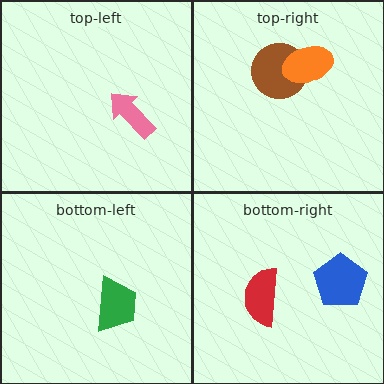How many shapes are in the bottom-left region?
1.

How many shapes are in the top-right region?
2.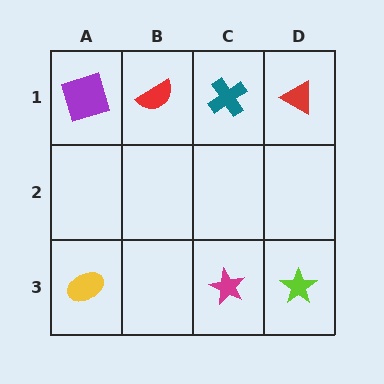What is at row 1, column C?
A teal cross.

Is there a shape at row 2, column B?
No, that cell is empty.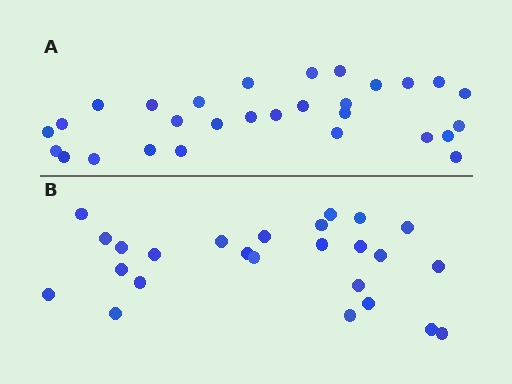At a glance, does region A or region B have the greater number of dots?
Region A (the top region) has more dots.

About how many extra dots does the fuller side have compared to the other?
Region A has about 4 more dots than region B.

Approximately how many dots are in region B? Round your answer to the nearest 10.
About 20 dots. (The exact count is 25, which rounds to 20.)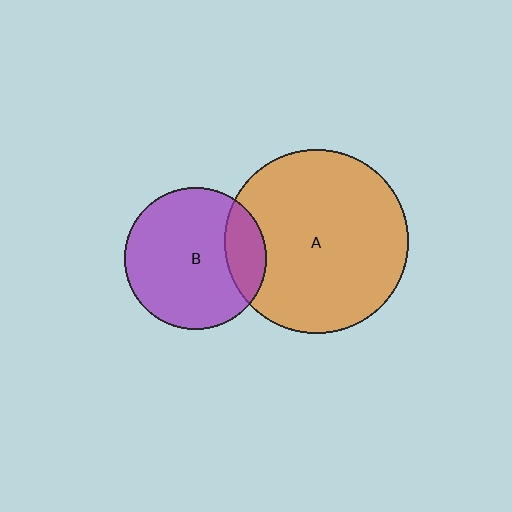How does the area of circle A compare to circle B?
Approximately 1.7 times.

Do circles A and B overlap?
Yes.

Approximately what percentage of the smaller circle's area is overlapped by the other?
Approximately 20%.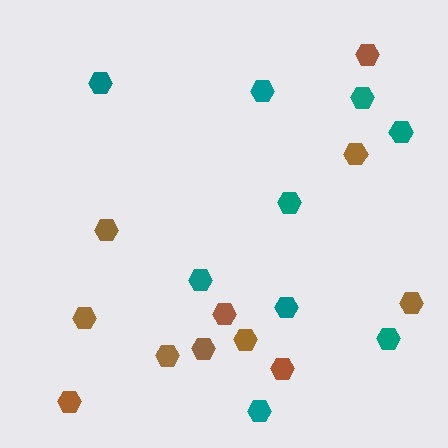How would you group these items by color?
There are 2 groups: one group of brown hexagons (11) and one group of teal hexagons (9).